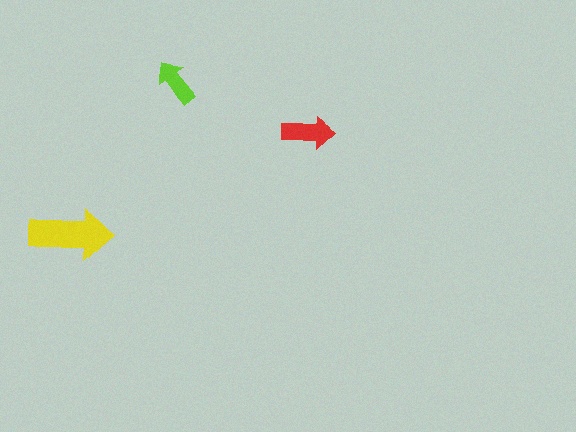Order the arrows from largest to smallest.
the yellow one, the red one, the lime one.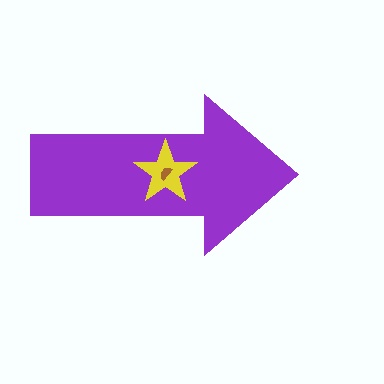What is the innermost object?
The brown semicircle.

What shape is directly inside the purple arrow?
The yellow star.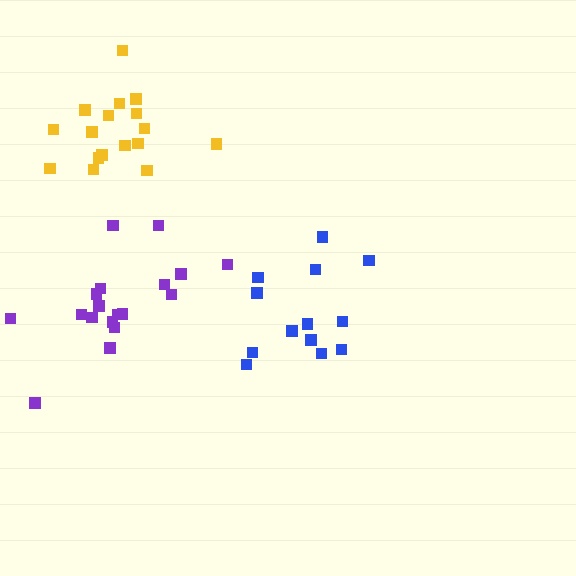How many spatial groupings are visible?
There are 3 spatial groupings.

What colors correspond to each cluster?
The clusters are colored: blue, purple, yellow.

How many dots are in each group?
Group 1: 13 dots, Group 2: 18 dots, Group 3: 17 dots (48 total).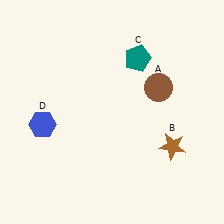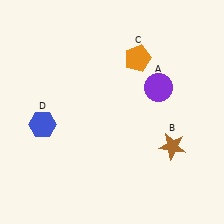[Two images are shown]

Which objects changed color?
A changed from brown to purple. C changed from teal to orange.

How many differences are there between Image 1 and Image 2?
There are 2 differences between the two images.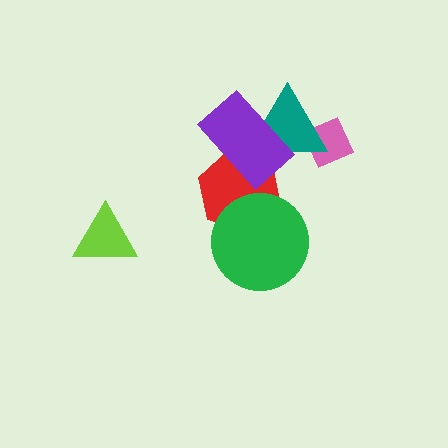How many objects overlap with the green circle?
1 object overlaps with the green circle.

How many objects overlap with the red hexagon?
3 objects overlap with the red hexagon.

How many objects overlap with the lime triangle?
0 objects overlap with the lime triangle.